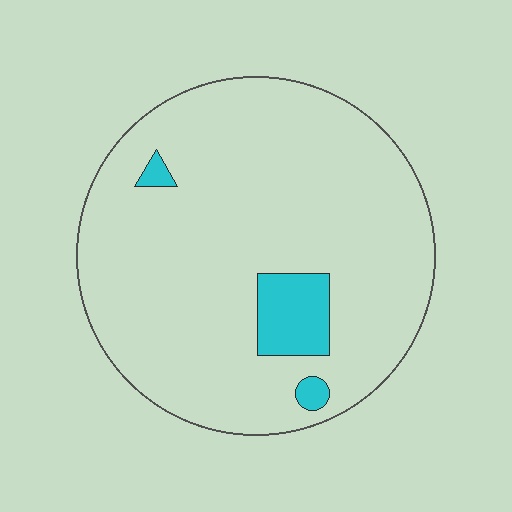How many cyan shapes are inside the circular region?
3.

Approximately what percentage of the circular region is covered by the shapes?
Approximately 10%.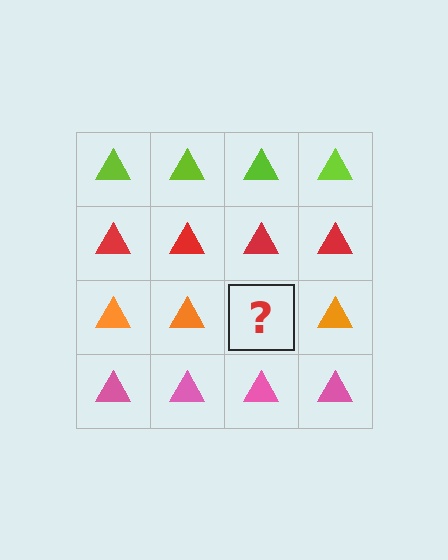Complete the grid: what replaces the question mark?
The question mark should be replaced with an orange triangle.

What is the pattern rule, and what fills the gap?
The rule is that each row has a consistent color. The gap should be filled with an orange triangle.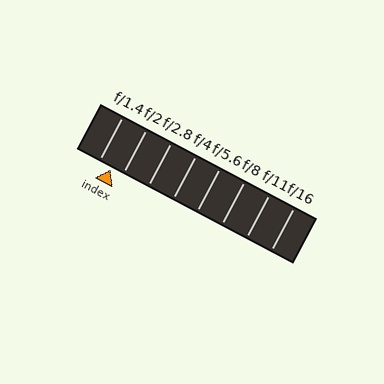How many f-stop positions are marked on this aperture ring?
There are 8 f-stop positions marked.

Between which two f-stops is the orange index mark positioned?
The index mark is between f/1.4 and f/2.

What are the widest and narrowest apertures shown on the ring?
The widest aperture shown is f/1.4 and the narrowest is f/16.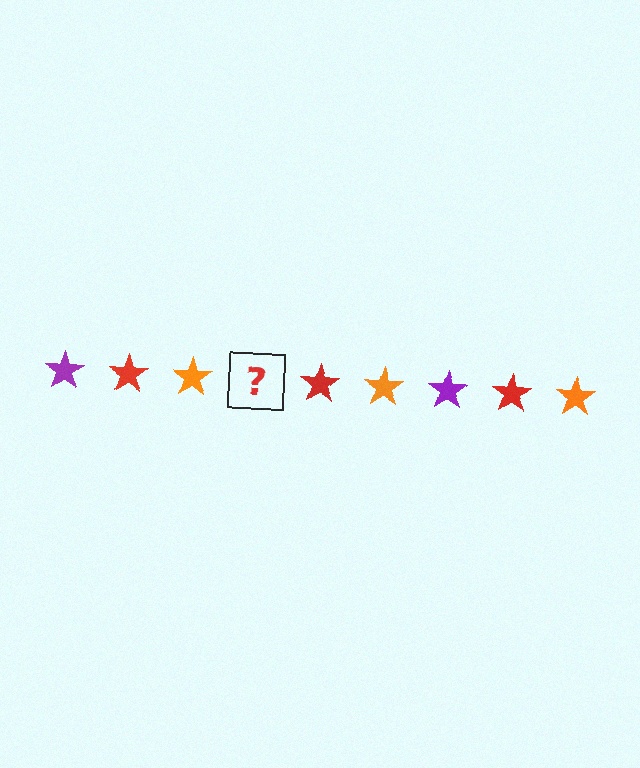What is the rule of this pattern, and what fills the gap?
The rule is that the pattern cycles through purple, red, orange stars. The gap should be filled with a purple star.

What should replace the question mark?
The question mark should be replaced with a purple star.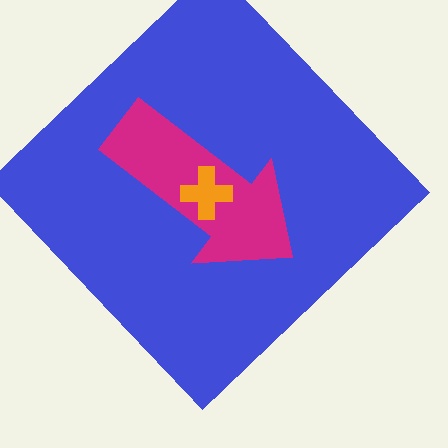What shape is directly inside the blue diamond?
The magenta arrow.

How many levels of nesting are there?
3.